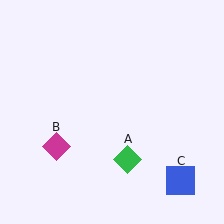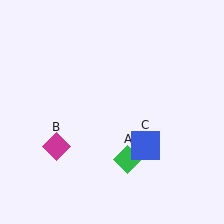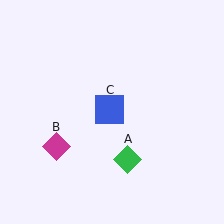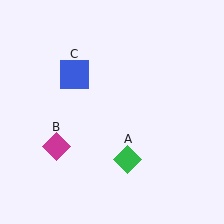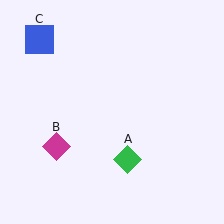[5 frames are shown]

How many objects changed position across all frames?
1 object changed position: blue square (object C).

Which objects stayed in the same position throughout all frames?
Green diamond (object A) and magenta diamond (object B) remained stationary.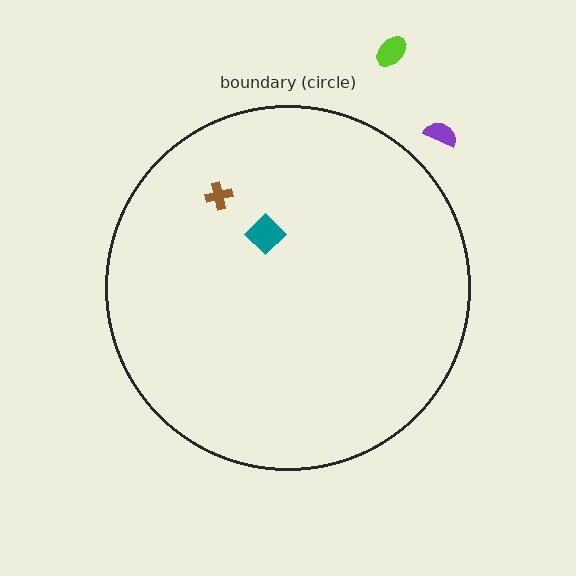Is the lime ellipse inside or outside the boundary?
Outside.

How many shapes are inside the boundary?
2 inside, 2 outside.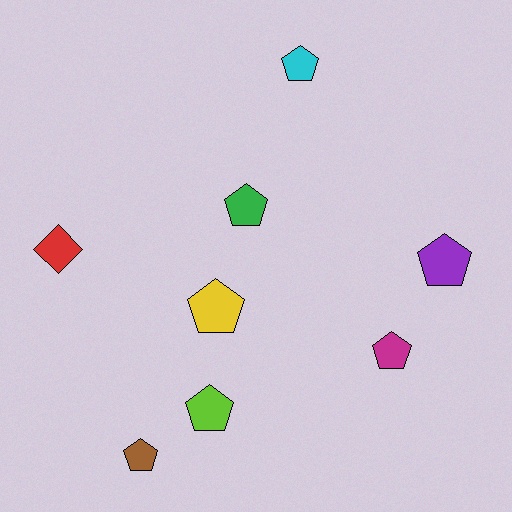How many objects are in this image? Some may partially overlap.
There are 8 objects.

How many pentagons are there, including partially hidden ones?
There are 7 pentagons.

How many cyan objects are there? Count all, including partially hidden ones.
There is 1 cyan object.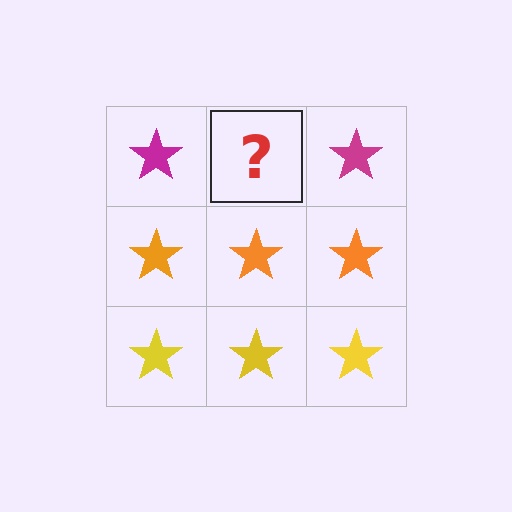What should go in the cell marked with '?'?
The missing cell should contain a magenta star.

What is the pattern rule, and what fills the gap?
The rule is that each row has a consistent color. The gap should be filled with a magenta star.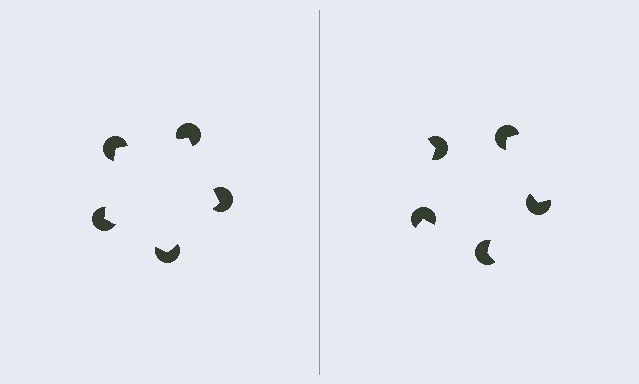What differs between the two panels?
The pac-man discs are positioned identically on both sides; only the wedge orientations differ. On the left they align to a pentagon; on the right they are misaligned.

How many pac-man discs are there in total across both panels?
10 — 5 on each side.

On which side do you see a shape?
An illusory pentagon appears on the left side. On the right side the wedge cuts are rotated, so no coherent shape forms.